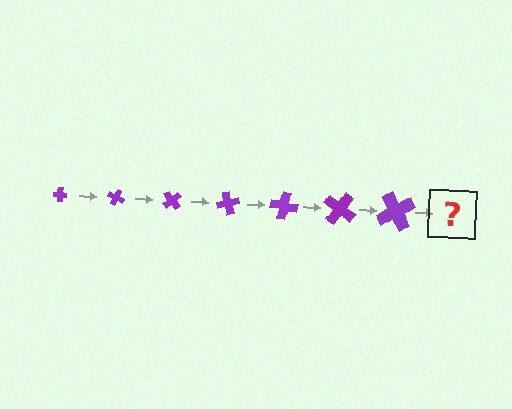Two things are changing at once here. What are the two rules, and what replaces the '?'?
The two rules are that the cross grows larger each step and it rotates 25 degrees each step. The '?' should be a cross, larger than the previous one and rotated 175 degrees from the start.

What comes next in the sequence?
The next element should be a cross, larger than the previous one and rotated 175 degrees from the start.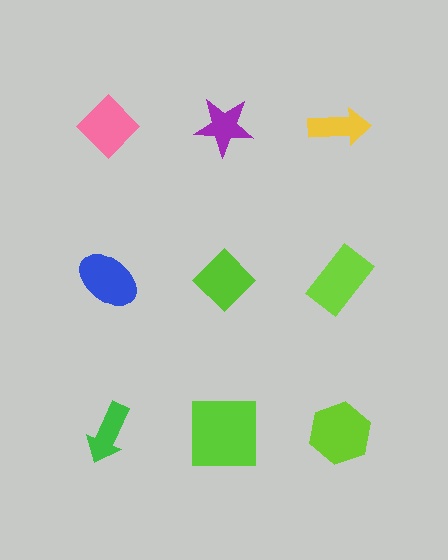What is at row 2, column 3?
A lime rectangle.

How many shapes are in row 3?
3 shapes.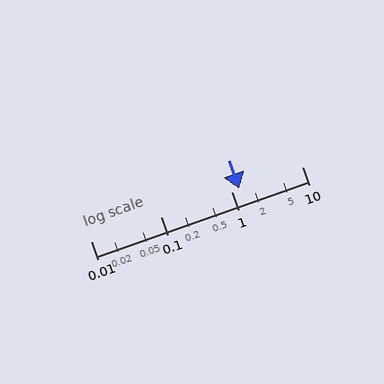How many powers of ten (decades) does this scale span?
The scale spans 3 decades, from 0.01 to 10.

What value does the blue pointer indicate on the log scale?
The pointer indicates approximately 1.3.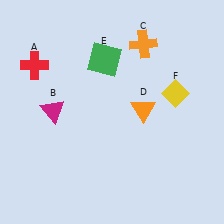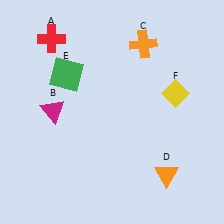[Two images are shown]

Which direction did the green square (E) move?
The green square (E) moved left.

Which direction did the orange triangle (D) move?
The orange triangle (D) moved down.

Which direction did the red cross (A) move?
The red cross (A) moved up.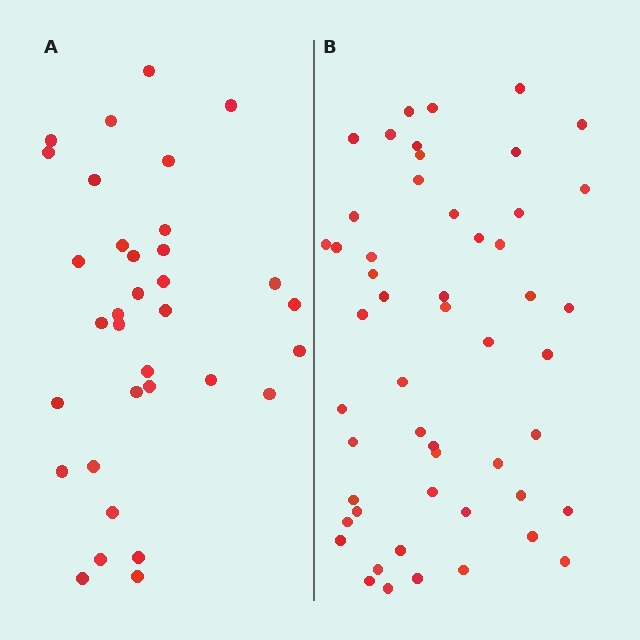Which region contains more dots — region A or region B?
Region B (the right region) has more dots.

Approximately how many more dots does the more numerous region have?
Region B has approximately 20 more dots than region A.